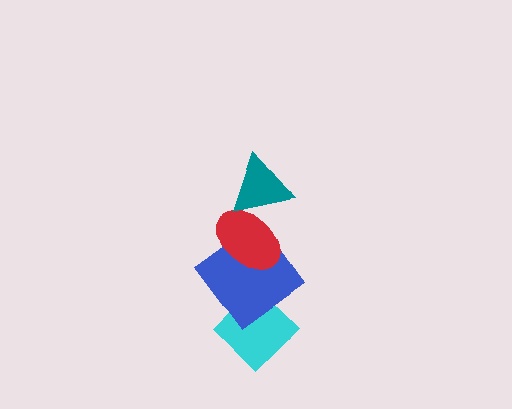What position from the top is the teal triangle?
The teal triangle is 1st from the top.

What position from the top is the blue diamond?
The blue diamond is 3rd from the top.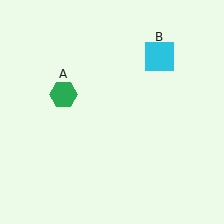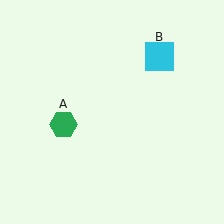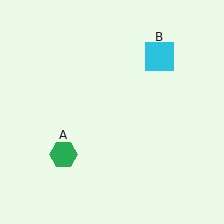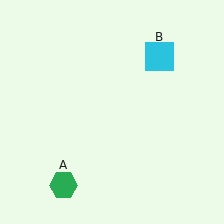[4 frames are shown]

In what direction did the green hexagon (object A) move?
The green hexagon (object A) moved down.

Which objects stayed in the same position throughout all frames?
Cyan square (object B) remained stationary.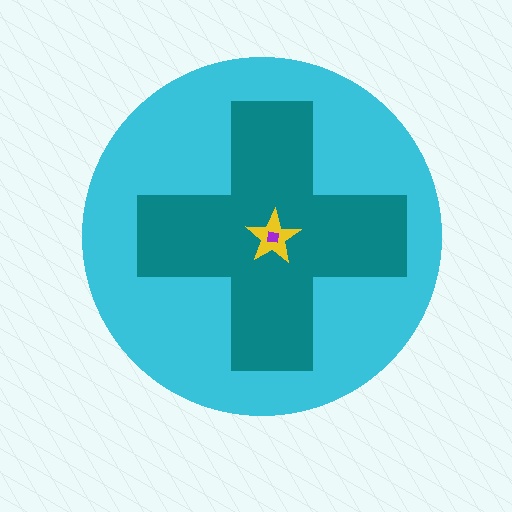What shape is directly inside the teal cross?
The yellow star.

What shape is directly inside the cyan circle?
The teal cross.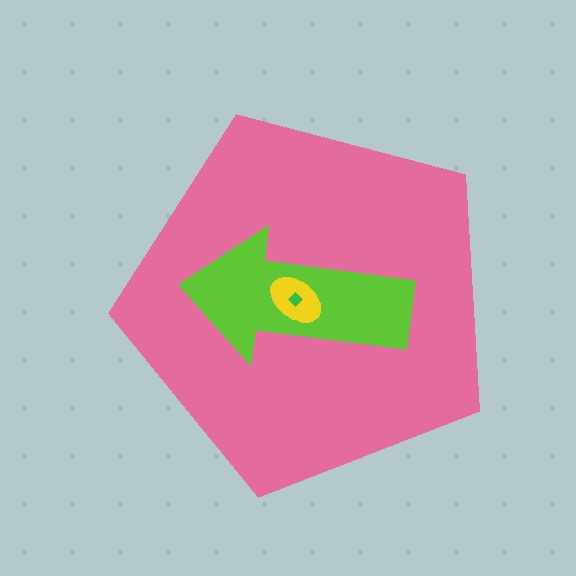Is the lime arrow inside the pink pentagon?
Yes.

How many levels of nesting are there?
4.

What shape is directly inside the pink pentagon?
The lime arrow.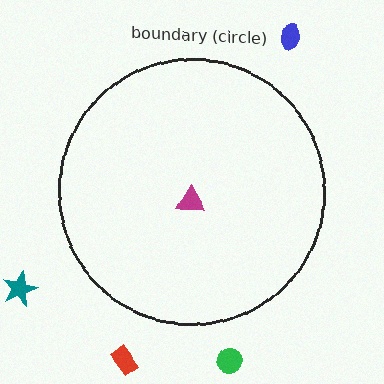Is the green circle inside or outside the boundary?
Outside.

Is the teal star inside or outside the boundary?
Outside.